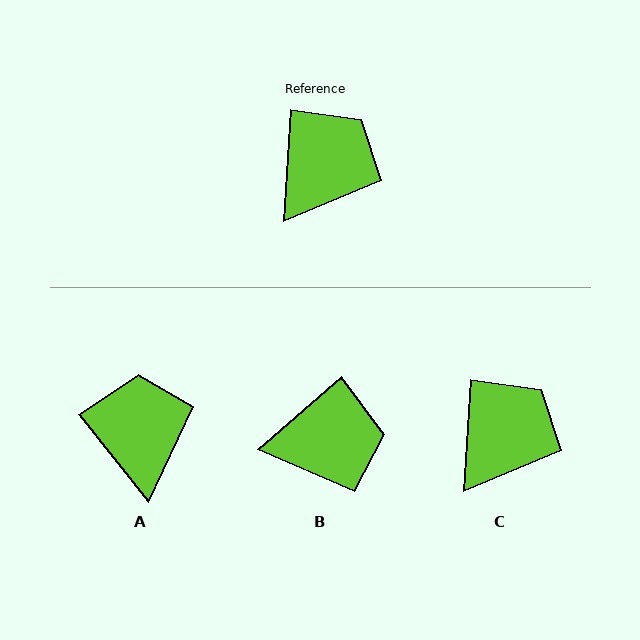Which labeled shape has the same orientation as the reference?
C.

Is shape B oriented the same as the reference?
No, it is off by about 46 degrees.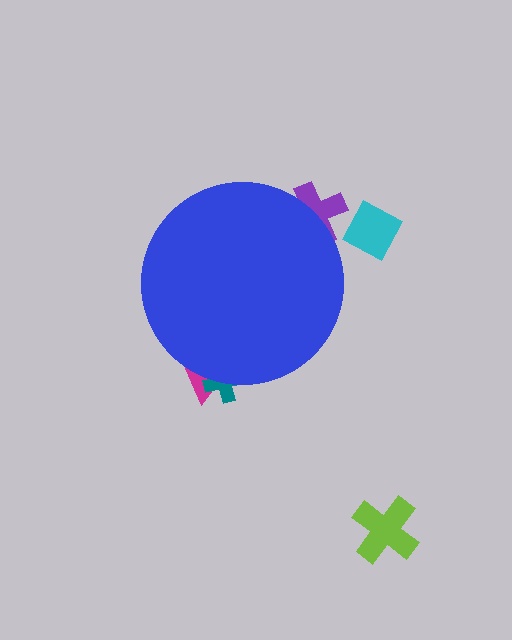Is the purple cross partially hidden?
Yes, the purple cross is partially hidden behind the blue circle.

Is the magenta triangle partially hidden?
Yes, the magenta triangle is partially hidden behind the blue circle.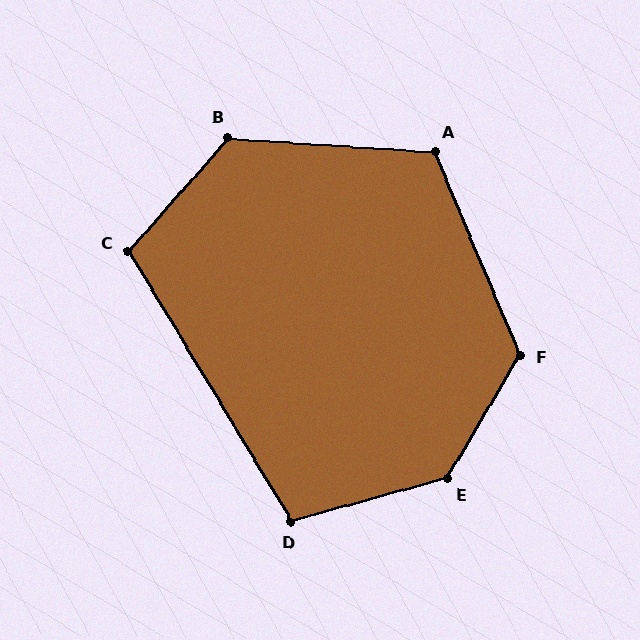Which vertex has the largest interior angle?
E, at approximately 136 degrees.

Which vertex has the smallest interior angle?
D, at approximately 106 degrees.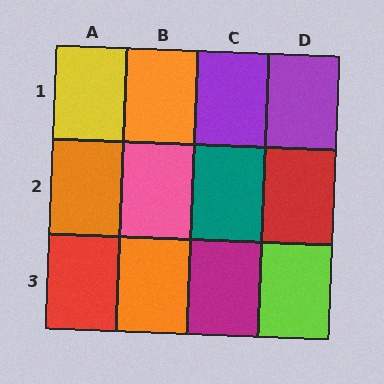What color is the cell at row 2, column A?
Orange.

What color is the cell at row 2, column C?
Teal.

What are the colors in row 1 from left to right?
Yellow, orange, purple, purple.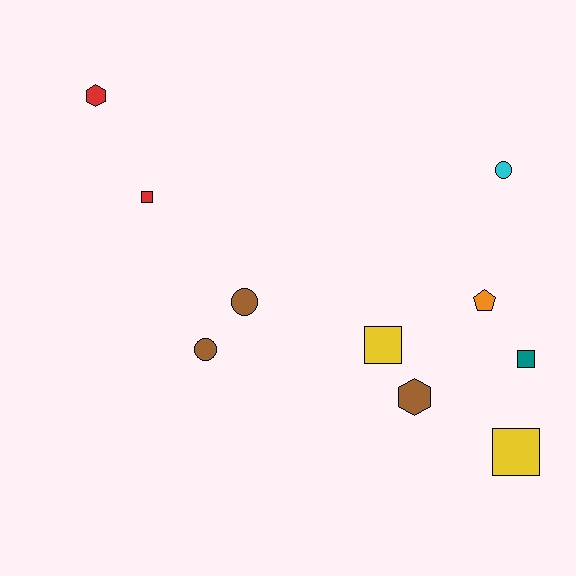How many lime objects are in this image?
There are no lime objects.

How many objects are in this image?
There are 10 objects.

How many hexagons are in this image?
There are 2 hexagons.